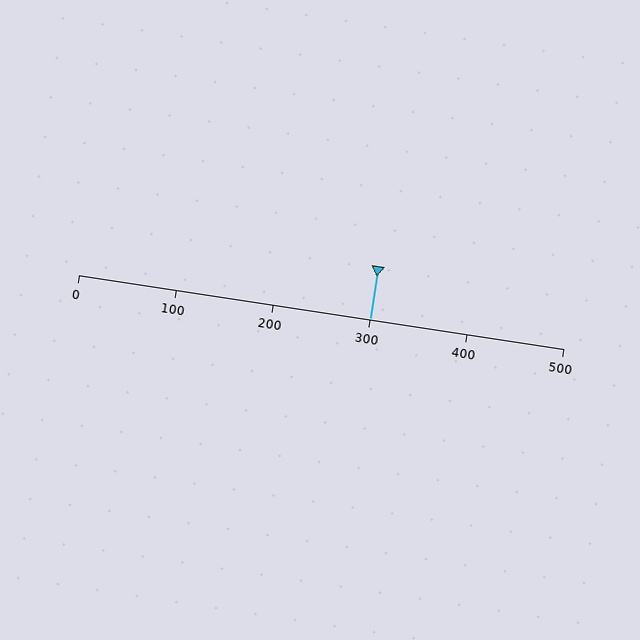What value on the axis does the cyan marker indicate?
The marker indicates approximately 300.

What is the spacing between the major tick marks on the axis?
The major ticks are spaced 100 apart.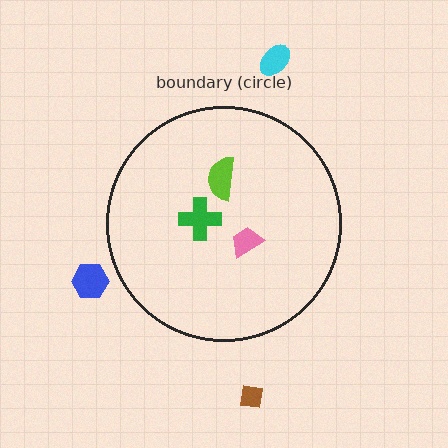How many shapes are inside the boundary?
3 inside, 3 outside.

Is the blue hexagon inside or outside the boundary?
Outside.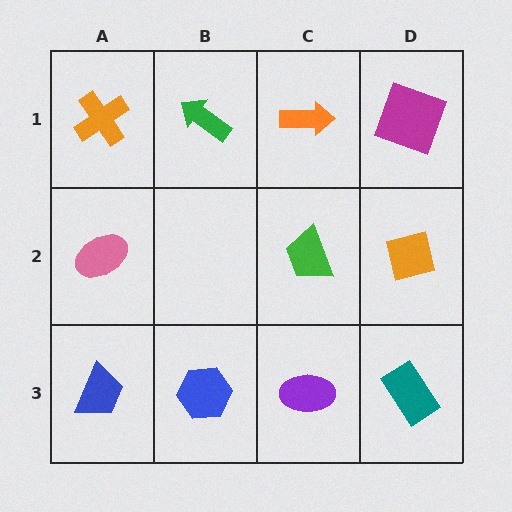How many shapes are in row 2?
3 shapes.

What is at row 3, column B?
A blue hexagon.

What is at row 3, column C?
A purple ellipse.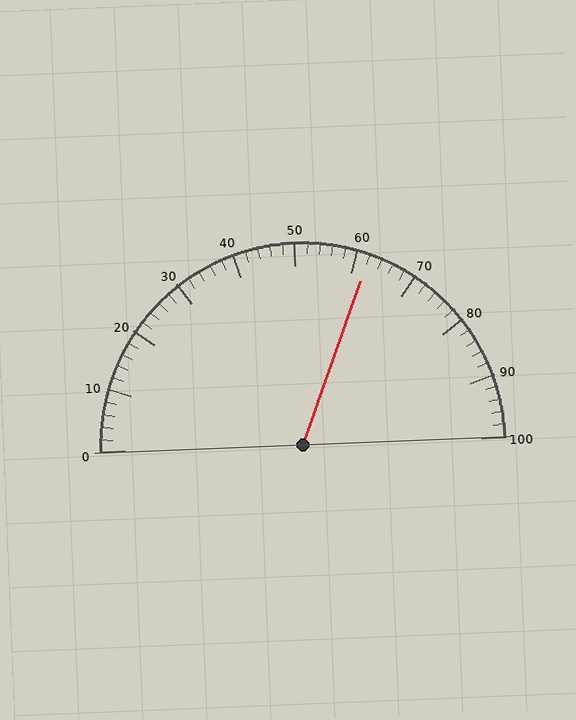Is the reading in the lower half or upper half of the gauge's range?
The reading is in the upper half of the range (0 to 100).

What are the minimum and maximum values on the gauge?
The gauge ranges from 0 to 100.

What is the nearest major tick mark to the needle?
The nearest major tick mark is 60.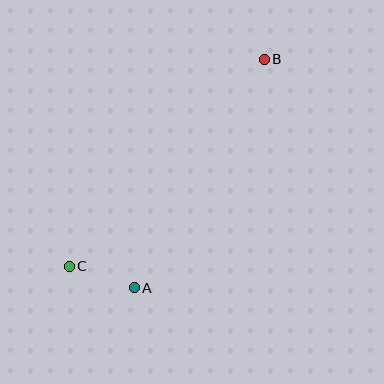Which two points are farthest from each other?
Points B and C are farthest from each other.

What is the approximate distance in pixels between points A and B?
The distance between A and B is approximately 263 pixels.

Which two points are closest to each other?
Points A and C are closest to each other.